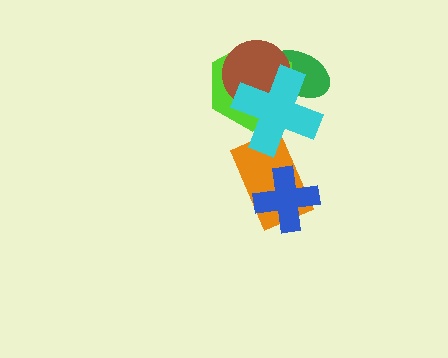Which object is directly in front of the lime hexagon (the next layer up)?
The brown circle is directly in front of the lime hexagon.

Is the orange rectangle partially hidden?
Yes, it is partially covered by another shape.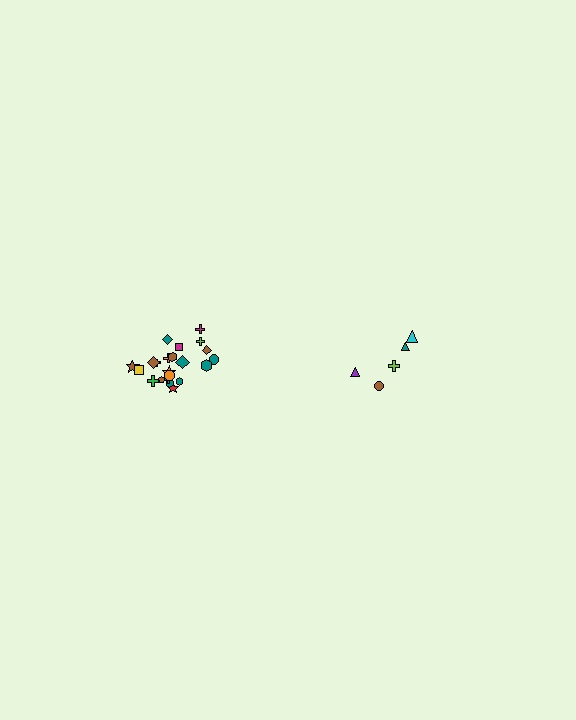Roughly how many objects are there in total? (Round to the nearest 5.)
Roughly 25 objects in total.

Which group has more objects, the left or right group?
The left group.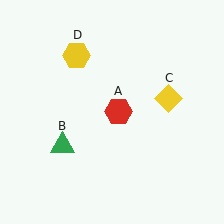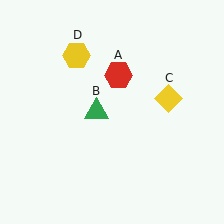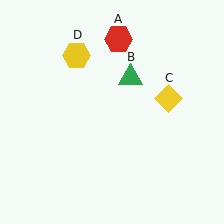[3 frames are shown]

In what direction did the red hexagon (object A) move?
The red hexagon (object A) moved up.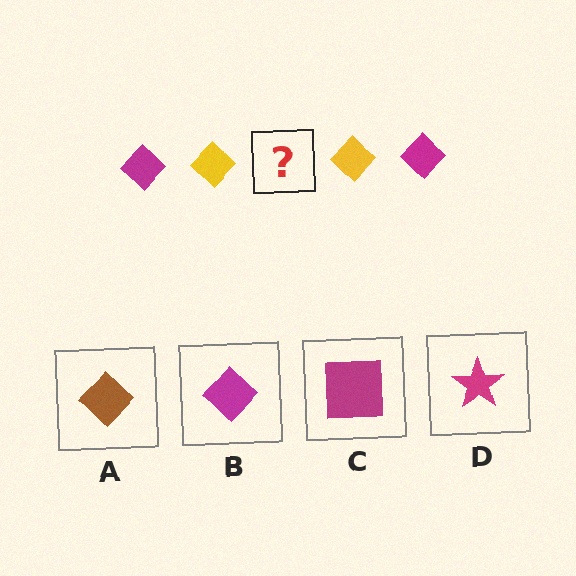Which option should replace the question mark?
Option B.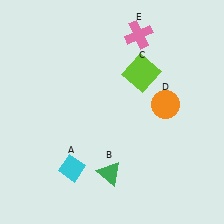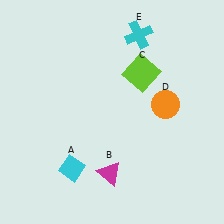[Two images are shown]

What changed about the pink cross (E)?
In Image 1, E is pink. In Image 2, it changed to cyan.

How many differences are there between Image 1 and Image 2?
There are 2 differences between the two images.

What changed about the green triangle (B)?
In Image 1, B is green. In Image 2, it changed to magenta.